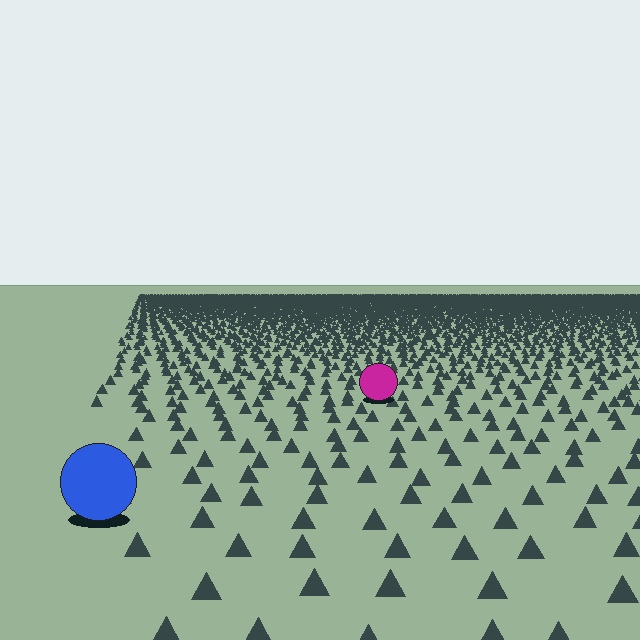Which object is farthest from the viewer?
The magenta circle is farthest from the viewer. It appears smaller and the ground texture around it is denser.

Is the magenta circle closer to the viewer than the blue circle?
No. The blue circle is closer — you can tell from the texture gradient: the ground texture is coarser near it.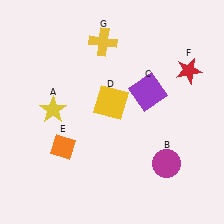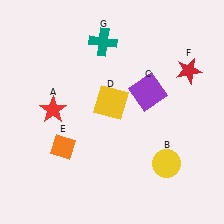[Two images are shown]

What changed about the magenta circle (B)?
In Image 1, B is magenta. In Image 2, it changed to yellow.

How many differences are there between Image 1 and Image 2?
There are 3 differences between the two images.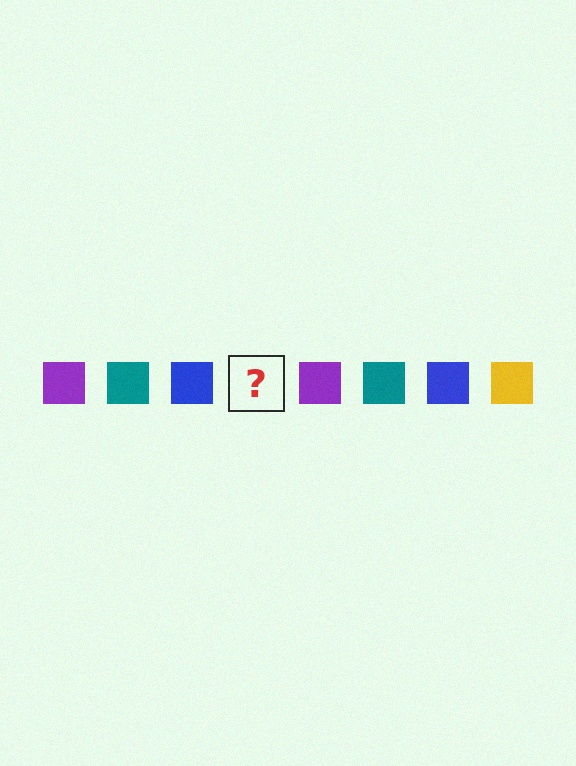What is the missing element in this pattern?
The missing element is a yellow square.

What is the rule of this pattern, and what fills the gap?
The rule is that the pattern cycles through purple, teal, blue, yellow squares. The gap should be filled with a yellow square.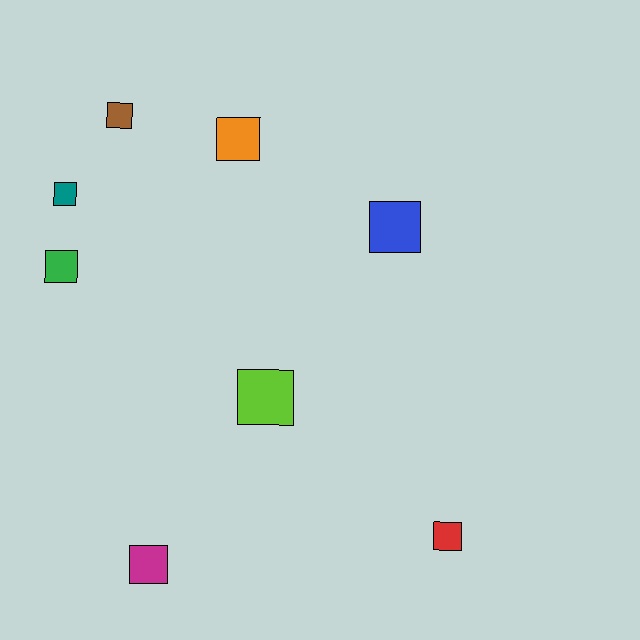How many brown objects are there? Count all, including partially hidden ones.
There is 1 brown object.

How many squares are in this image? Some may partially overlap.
There are 8 squares.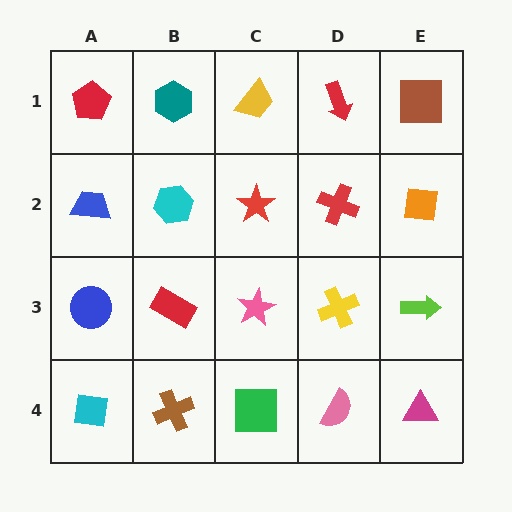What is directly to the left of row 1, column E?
A red arrow.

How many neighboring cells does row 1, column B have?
3.